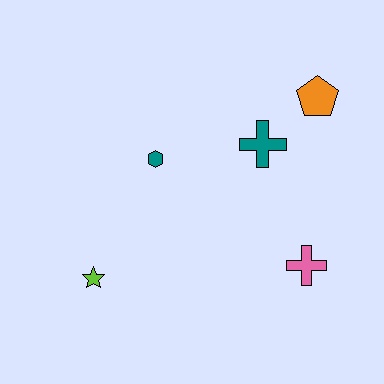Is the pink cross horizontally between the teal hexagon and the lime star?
No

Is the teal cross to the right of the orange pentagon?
No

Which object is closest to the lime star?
The teal hexagon is closest to the lime star.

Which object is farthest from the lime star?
The orange pentagon is farthest from the lime star.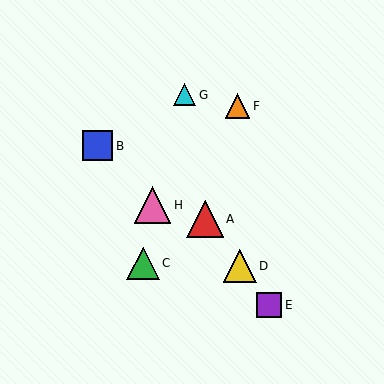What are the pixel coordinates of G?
Object G is at (185, 95).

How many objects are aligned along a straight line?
3 objects (A, D, E) are aligned along a straight line.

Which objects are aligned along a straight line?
Objects A, D, E are aligned along a straight line.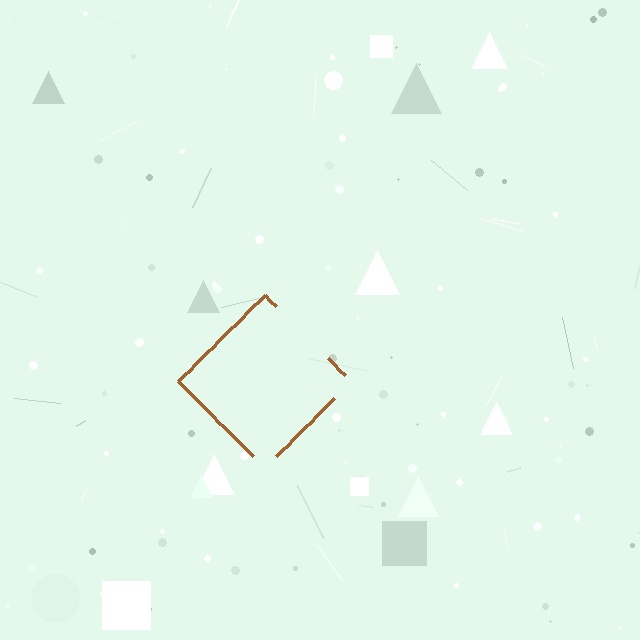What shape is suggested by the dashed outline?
The dashed outline suggests a diamond.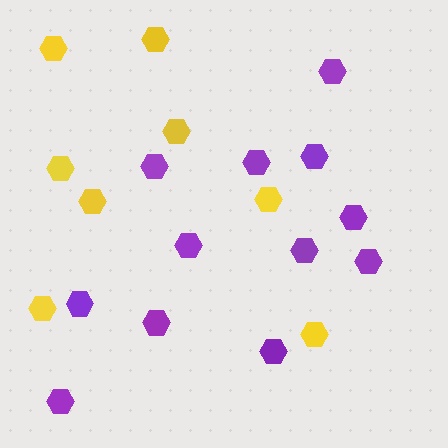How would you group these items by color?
There are 2 groups: one group of purple hexagons (12) and one group of yellow hexagons (8).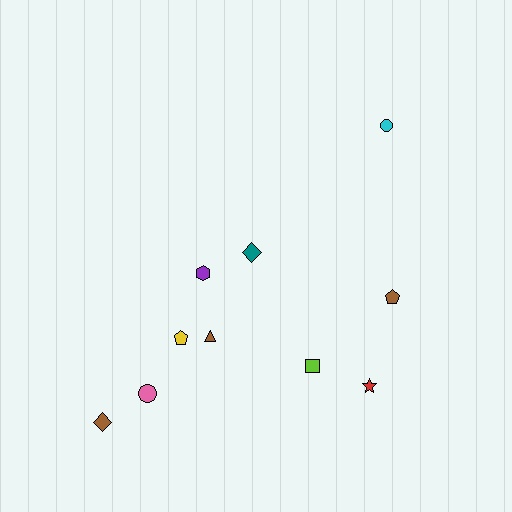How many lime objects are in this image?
There is 1 lime object.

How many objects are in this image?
There are 10 objects.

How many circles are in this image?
There are 2 circles.